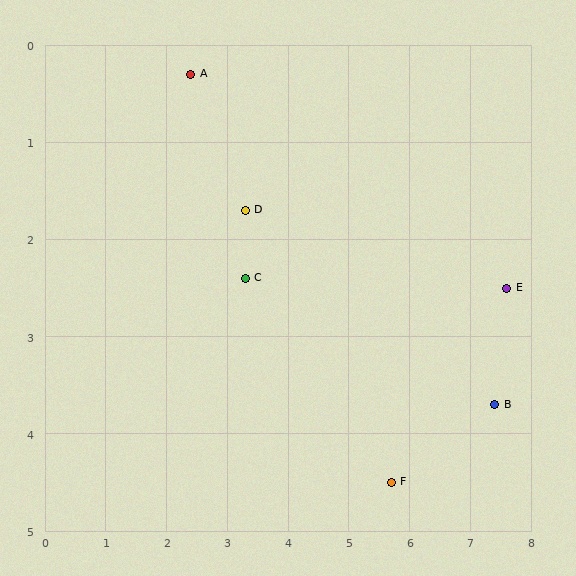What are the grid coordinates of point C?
Point C is at approximately (3.3, 2.4).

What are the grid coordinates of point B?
Point B is at approximately (7.4, 3.7).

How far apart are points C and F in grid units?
Points C and F are about 3.2 grid units apart.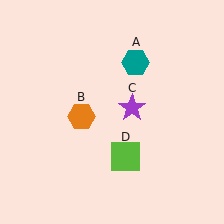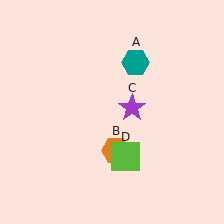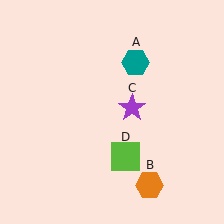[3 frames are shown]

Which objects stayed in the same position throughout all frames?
Teal hexagon (object A) and purple star (object C) and lime square (object D) remained stationary.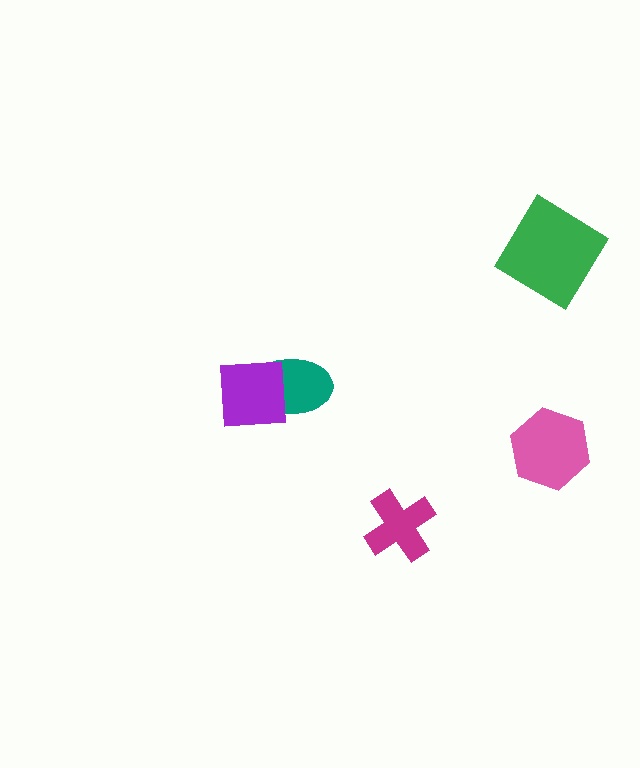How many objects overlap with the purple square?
1 object overlaps with the purple square.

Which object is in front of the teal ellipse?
The purple square is in front of the teal ellipse.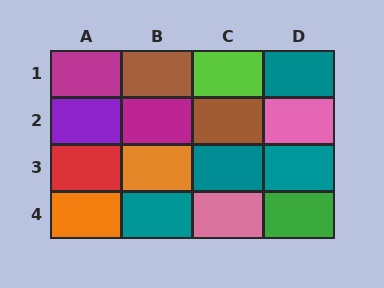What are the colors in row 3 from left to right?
Red, orange, teal, teal.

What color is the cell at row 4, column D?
Green.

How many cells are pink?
2 cells are pink.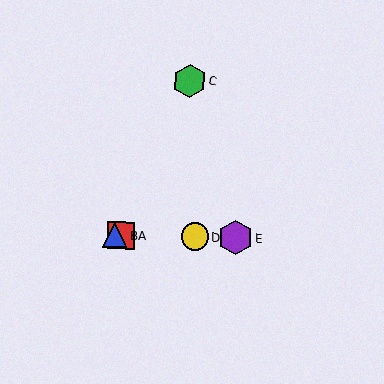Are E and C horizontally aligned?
No, E is at y≈238 and C is at y≈81.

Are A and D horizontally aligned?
Yes, both are at y≈235.